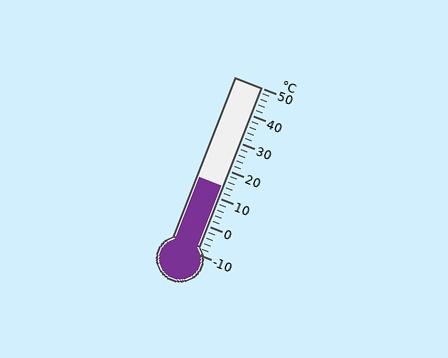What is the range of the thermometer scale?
The thermometer scale ranges from -10°C to 50°C.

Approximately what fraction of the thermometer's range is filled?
The thermometer is filled to approximately 40% of its range.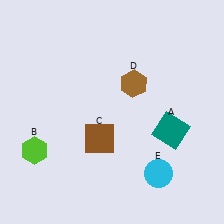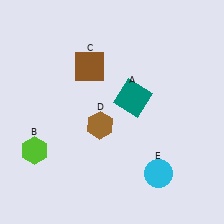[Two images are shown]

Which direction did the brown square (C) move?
The brown square (C) moved up.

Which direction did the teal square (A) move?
The teal square (A) moved left.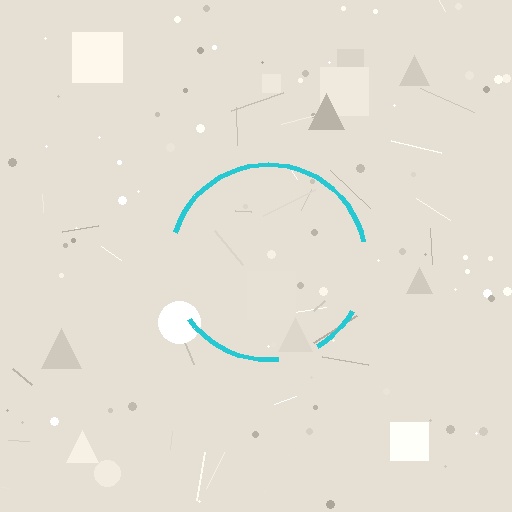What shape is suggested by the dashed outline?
The dashed outline suggests a circle.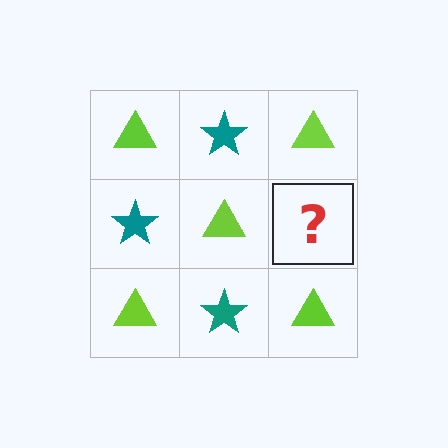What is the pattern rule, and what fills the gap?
The rule is that it alternates lime triangle and teal star in a checkerboard pattern. The gap should be filled with a teal star.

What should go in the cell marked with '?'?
The missing cell should contain a teal star.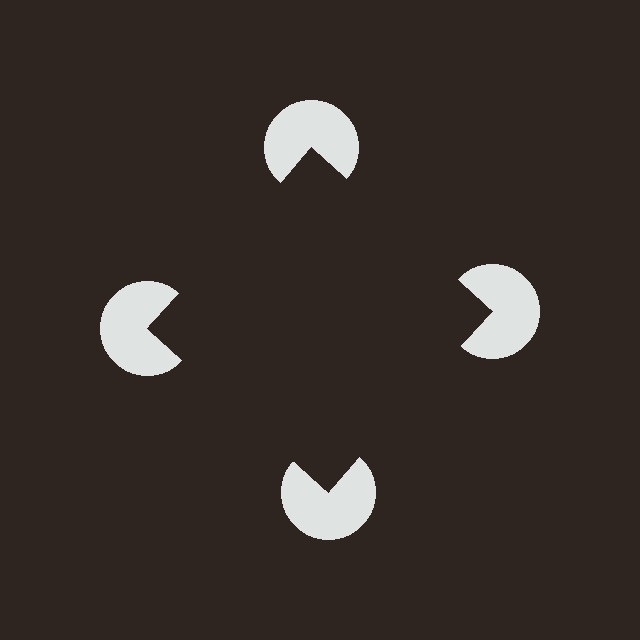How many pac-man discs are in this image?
There are 4 — one at each vertex of the illusory square.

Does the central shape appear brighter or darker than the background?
It typically appears slightly darker than the background, even though no actual brightness change is drawn.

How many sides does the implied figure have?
4 sides.